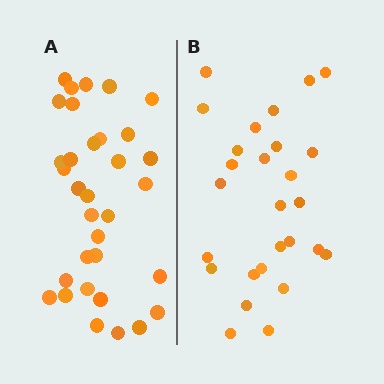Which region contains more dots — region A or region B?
Region A (the left region) has more dots.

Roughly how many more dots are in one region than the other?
Region A has about 6 more dots than region B.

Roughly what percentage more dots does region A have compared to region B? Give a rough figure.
About 20% more.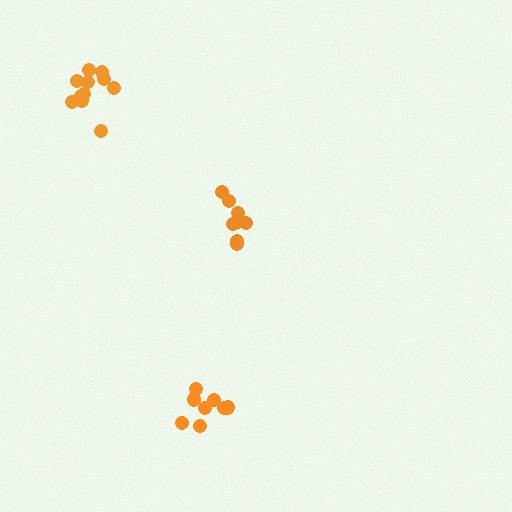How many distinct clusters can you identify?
There are 3 distinct clusters.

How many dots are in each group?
Group 1: 8 dots, Group 2: 8 dots, Group 3: 11 dots (27 total).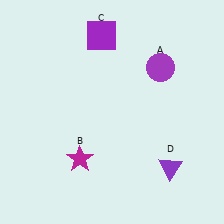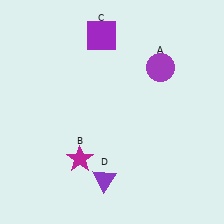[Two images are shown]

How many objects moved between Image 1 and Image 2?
1 object moved between the two images.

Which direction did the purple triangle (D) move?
The purple triangle (D) moved left.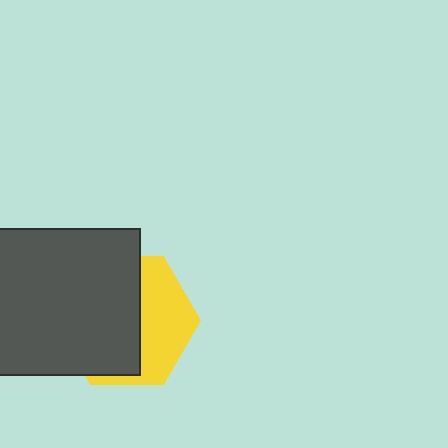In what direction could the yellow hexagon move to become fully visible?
The yellow hexagon could move right. That would shift it out from behind the dark gray rectangle entirely.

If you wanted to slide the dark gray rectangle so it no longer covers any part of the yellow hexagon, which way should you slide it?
Slide it left — that is the most direct way to separate the two shapes.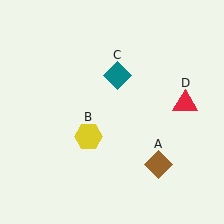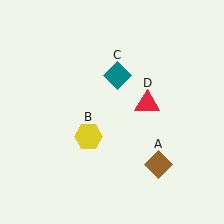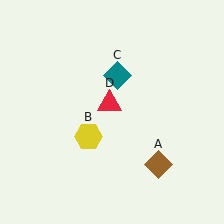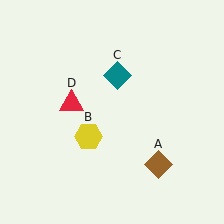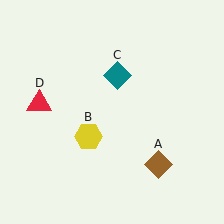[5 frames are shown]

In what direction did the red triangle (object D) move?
The red triangle (object D) moved left.